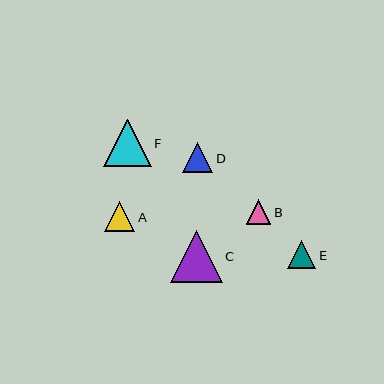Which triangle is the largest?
Triangle C is the largest with a size of approximately 52 pixels.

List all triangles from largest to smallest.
From largest to smallest: C, F, D, A, E, B.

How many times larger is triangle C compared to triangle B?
Triangle C is approximately 2.1 times the size of triangle B.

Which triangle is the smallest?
Triangle B is the smallest with a size of approximately 25 pixels.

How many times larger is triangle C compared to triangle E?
Triangle C is approximately 1.8 times the size of triangle E.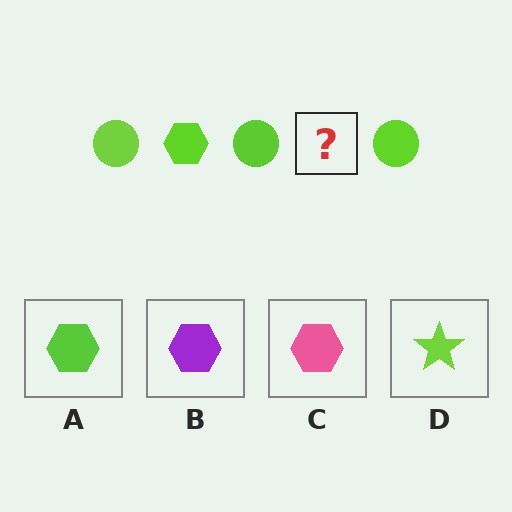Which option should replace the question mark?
Option A.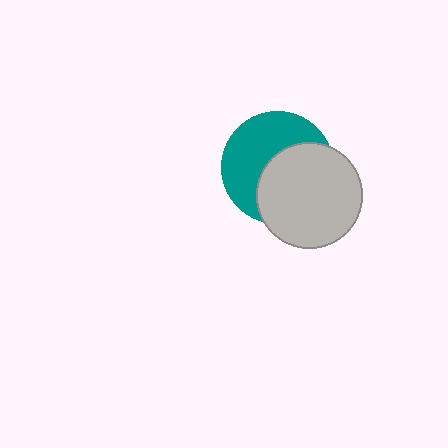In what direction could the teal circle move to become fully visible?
The teal circle could move toward the upper-left. That would shift it out from behind the light gray circle entirely.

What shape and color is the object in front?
The object in front is a light gray circle.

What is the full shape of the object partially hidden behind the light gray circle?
The partially hidden object is a teal circle.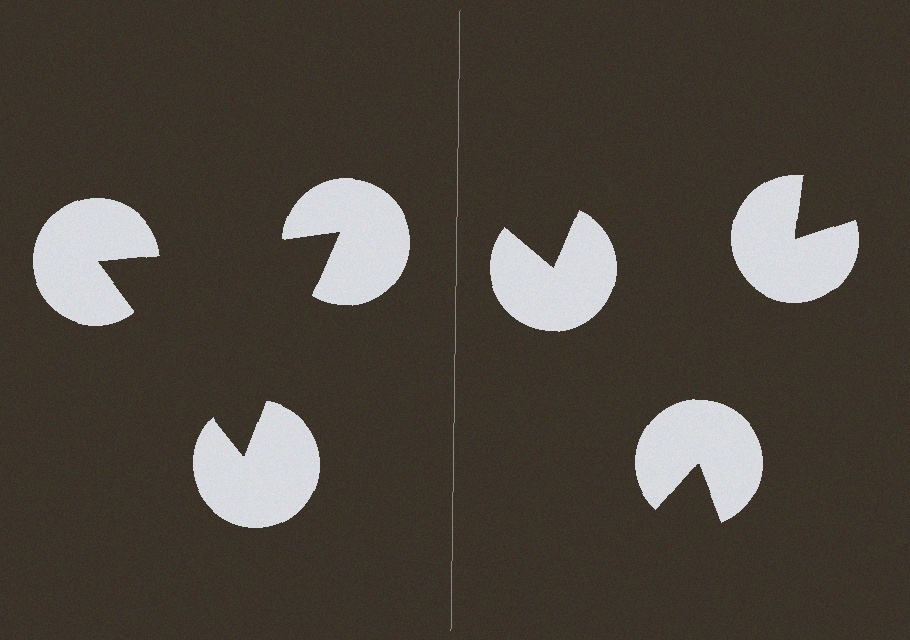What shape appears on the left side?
An illusory triangle.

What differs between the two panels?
The pac-man discs are positioned identically on both sides; only the wedge orientations differ. On the left they align to a triangle; on the right they are misaligned.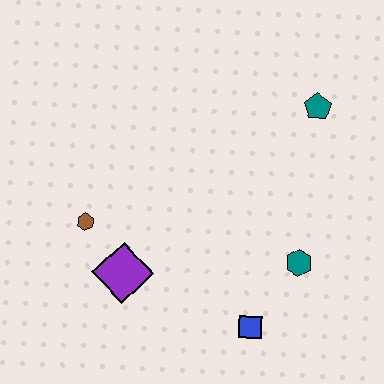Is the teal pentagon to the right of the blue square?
Yes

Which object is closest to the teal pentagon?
The teal hexagon is closest to the teal pentagon.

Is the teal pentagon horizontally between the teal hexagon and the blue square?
No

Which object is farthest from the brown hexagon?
The teal pentagon is farthest from the brown hexagon.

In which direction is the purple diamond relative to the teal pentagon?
The purple diamond is to the left of the teal pentagon.